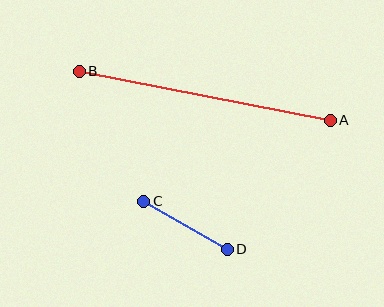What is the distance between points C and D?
The distance is approximately 96 pixels.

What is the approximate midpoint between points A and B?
The midpoint is at approximately (205, 96) pixels.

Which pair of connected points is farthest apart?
Points A and B are farthest apart.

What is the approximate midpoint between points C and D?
The midpoint is at approximately (186, 225) pixels.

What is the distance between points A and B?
The distance is approximately 256 pixels.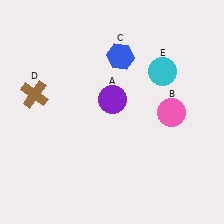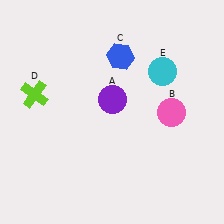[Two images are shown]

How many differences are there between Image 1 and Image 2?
There is 1 difference between the two images.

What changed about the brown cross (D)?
In Image 1, D is brown. In Image 2, it changed to lime.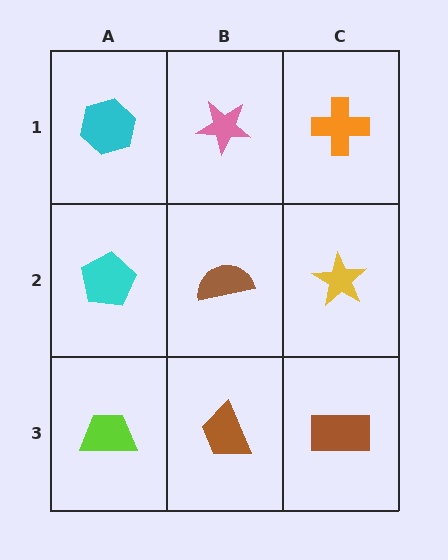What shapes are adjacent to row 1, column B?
A brown semicircle (row 2, column B), a cyan hexagon (row 1, column A), an orange cross (row 1, column C).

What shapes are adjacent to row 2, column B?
A pink star (row 1, column B), a brown trapezoid (row 3, column B), a cyan pentagon (row 2, column A), a yellow star (row 2, column C).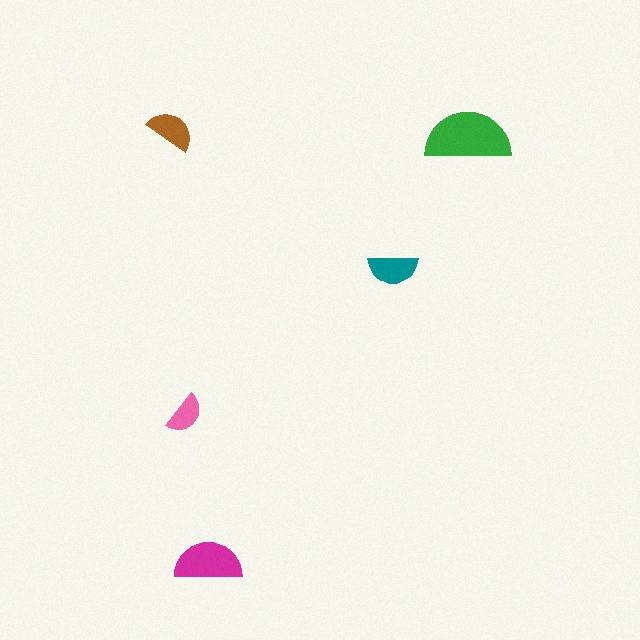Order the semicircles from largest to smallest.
the green one, the magenta one, the teal one, the brown one, the pink one.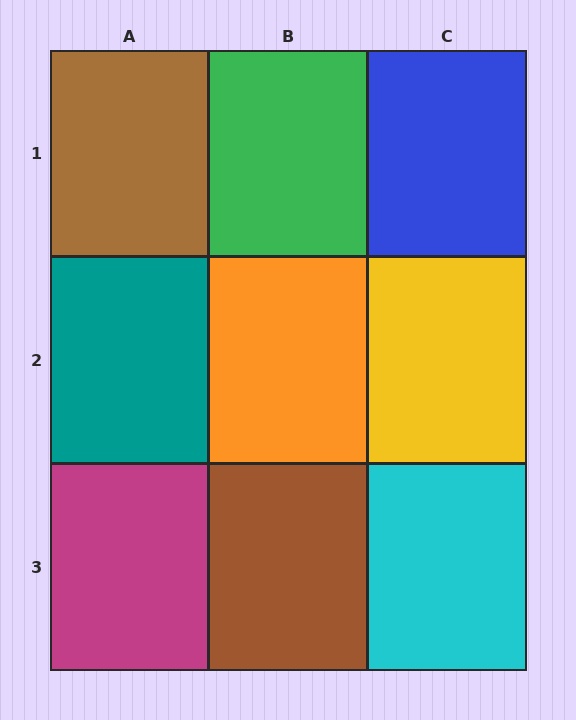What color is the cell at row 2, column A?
Teal.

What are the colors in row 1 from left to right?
Brown, green, blue.